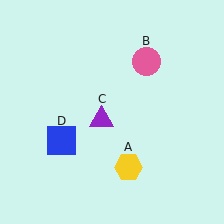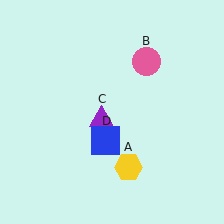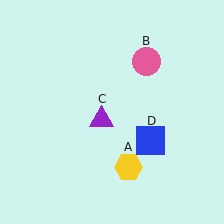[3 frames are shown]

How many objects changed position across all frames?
1 object changed position: blue square (object D).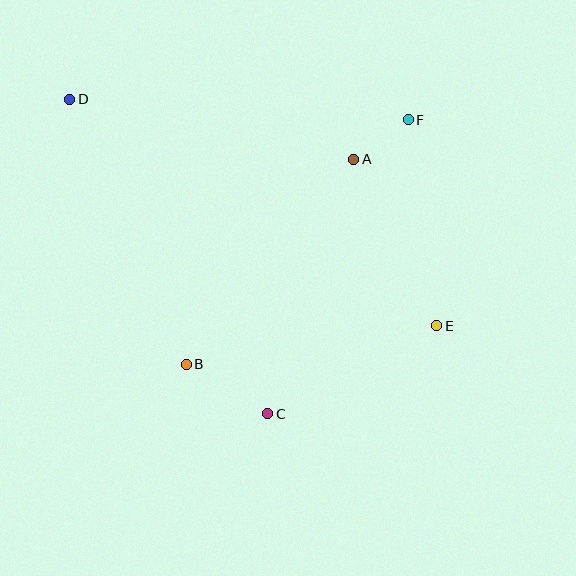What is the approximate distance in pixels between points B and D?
The distance between B and D is approximately 289 pixels.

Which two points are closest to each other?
Points A and F are closest to each other.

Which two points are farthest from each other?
Points D and E are farthest from each other.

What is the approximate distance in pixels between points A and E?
The distance between A and E is approximately 186 pixels.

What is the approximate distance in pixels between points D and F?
The distance between D and F is approximately 339 pixels.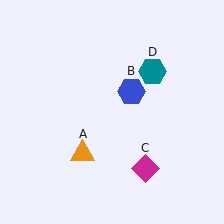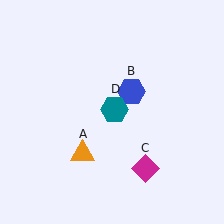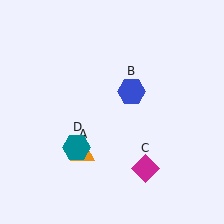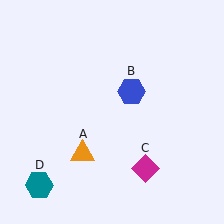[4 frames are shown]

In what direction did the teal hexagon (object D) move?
The teal hexagon (object D) moved down and to the left.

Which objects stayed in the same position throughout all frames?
Orange triangle (object A) and blue hexagon (object B) and magenta diamond (object C) remained stationary.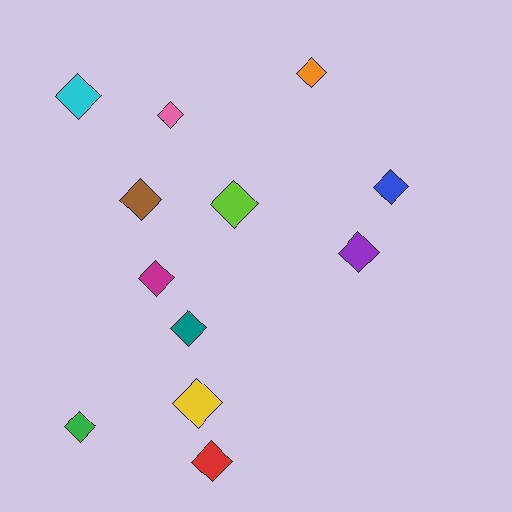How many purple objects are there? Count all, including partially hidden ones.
There is 1 purple object.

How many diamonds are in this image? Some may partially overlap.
There are 12 diamonds.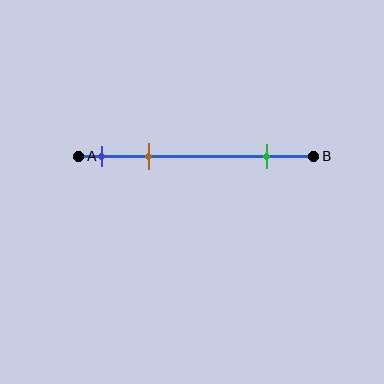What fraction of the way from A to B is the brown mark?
The brown mark is approximately 30% (0.3) of the way from A to B.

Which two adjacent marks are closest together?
The blue and brown marks are the closest adjacent pair.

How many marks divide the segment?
There are 3 marks dividing the segment.